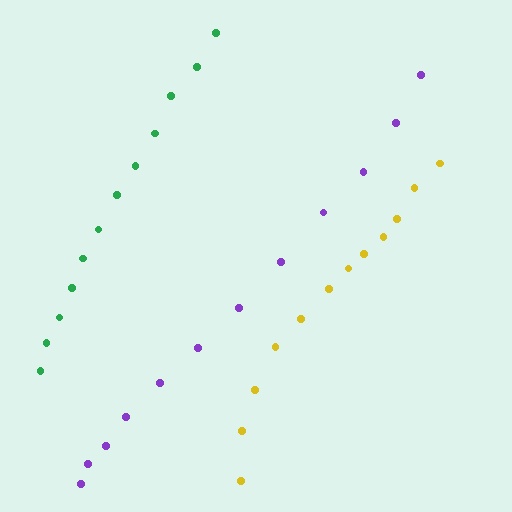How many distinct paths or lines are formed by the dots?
There are 3 distinct paths.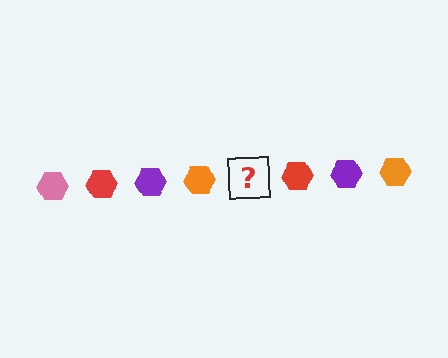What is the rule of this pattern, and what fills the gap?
The rule is that the pattern cycles through pink, red, purple, orange hexagons. The gap should be filled with a pink hexagon.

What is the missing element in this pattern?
The missing element is a pink hexagon.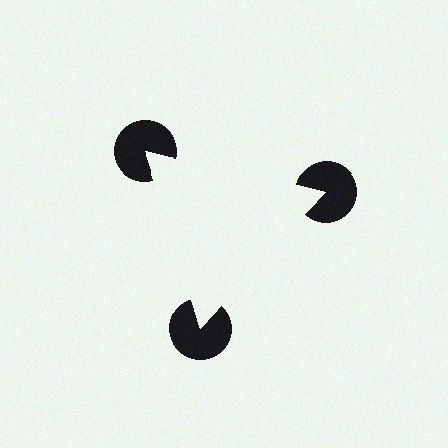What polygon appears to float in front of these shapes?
An illusory triangle — its edges are inferred from the aligned wedge cuts in the pac-man discs, not physically drawn.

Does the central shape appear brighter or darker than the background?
It typically appears slightly brighter than the background, even though no actual brightness change is drawn.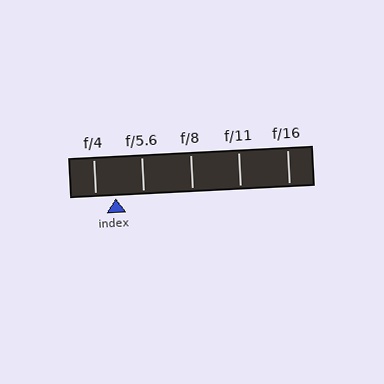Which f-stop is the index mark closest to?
The index mark is closest to f/4.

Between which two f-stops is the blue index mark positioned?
The index mark is between f/4 and f/5.6.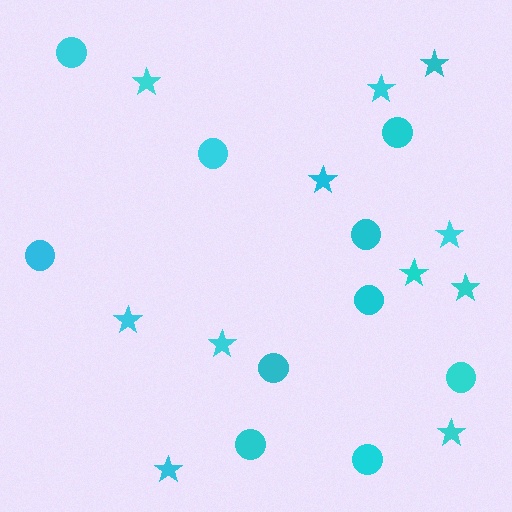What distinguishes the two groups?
There are 2 groups: one group of circles (10) and one group of stars (11).